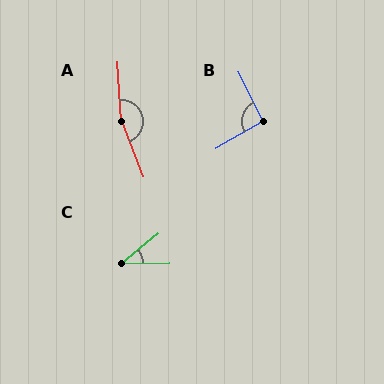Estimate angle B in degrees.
Approximately 94 degrees.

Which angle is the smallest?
C, at approximately 38 degrees.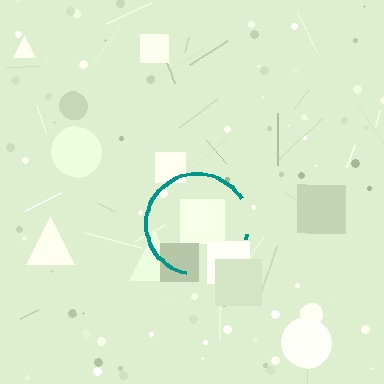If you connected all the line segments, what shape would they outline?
They would outline a circle.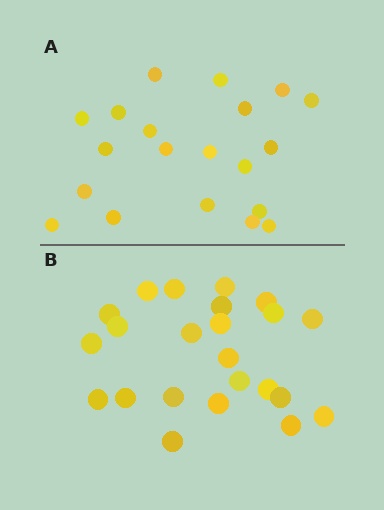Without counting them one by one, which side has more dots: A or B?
Region B (the bottom region) has more dots.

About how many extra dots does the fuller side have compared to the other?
Region B has just a few more — roughly 2 or 3 more dots than region A.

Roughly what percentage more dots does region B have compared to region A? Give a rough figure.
About 15% more.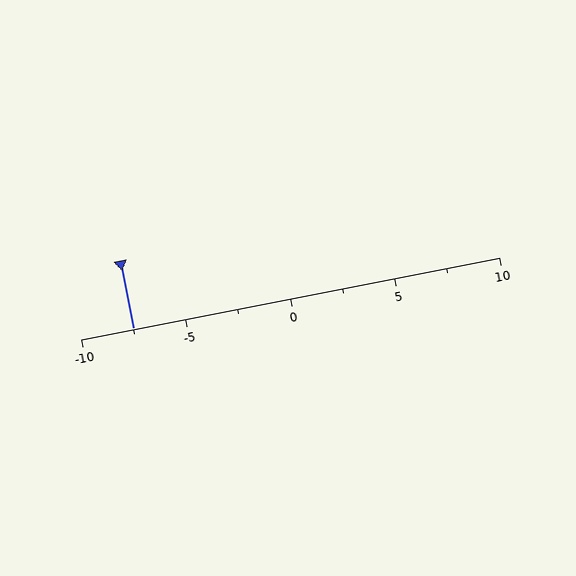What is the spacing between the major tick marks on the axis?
The major ticks are spaced 5 apart.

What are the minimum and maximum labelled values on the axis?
The axis runs from -10 to 10.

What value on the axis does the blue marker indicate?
The marker indicates approximately -7.5.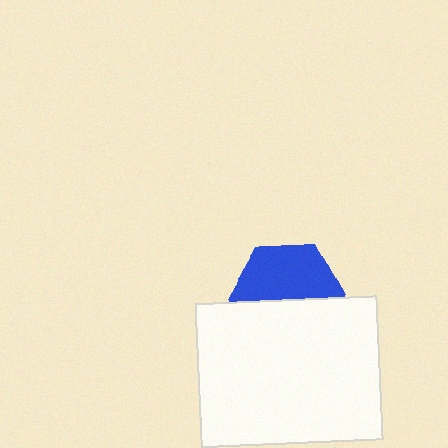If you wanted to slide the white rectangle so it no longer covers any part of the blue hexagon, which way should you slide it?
Slide it down — that is the most direct way to separate the two shapes.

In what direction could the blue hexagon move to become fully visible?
The blue hexagon could move up. That would shift it out from behind the white rectangle entirely.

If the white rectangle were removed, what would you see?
You would see the complete blue hexagon.